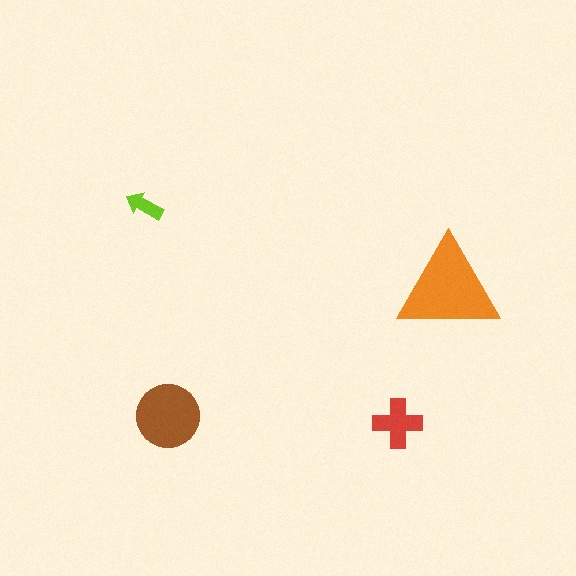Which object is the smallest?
The lime arrow.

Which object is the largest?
The orange triangle.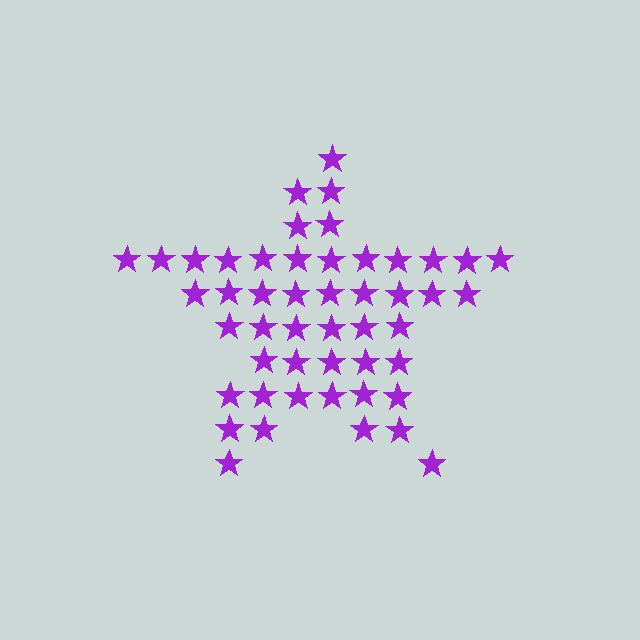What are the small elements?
The small elements are stars.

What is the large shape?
The large shape is a star.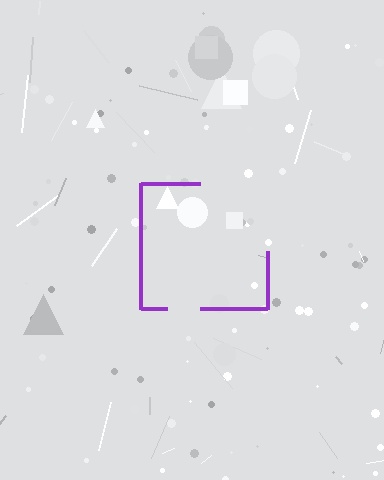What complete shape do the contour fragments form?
The contour fragments form a square.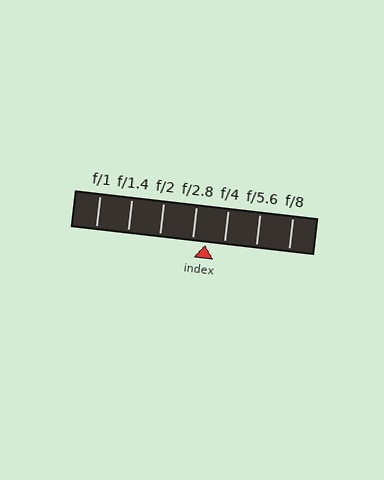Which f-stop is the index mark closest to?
The index mark is closest to f/2.8.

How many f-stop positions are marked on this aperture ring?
There are 7 f-stop positions marked.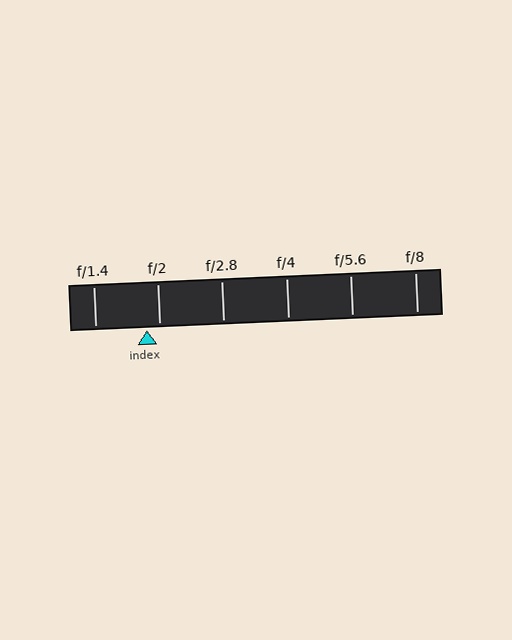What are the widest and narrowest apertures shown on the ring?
The widest aperture shown is f/1.4 and the narrowest is f/8.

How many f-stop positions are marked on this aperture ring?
There are 6 f-stop positions marked.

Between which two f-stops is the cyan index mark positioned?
The index mark is between f/1.4 and f/2.